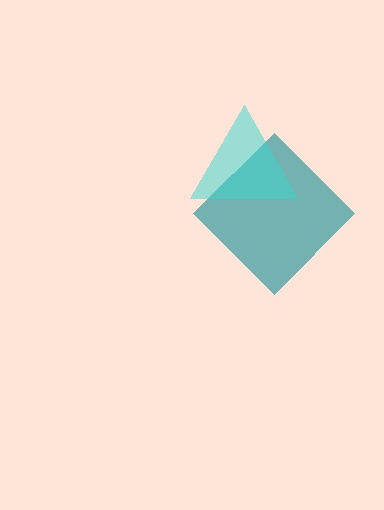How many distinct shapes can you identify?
There are 2 distinct shapes: a teal diamond, a cyan triangle.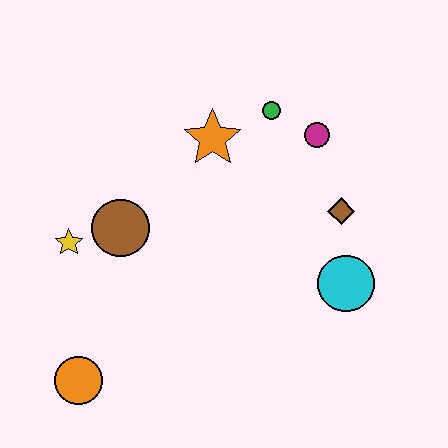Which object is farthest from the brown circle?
The cyan circle is farthest from the brown circle.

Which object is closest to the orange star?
The green circle is closest to the orange star.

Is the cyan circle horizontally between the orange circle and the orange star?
No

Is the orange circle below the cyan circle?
Yes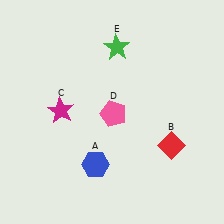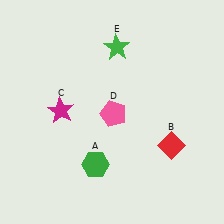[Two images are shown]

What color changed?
The hexagon (A) changed from blue in Image 1 to green in Image 2.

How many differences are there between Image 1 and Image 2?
There is 1 difference between the two images.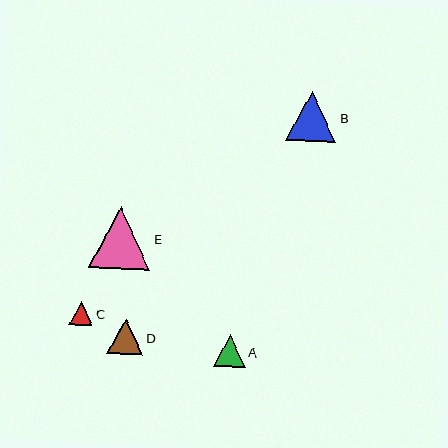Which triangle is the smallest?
Triangle C is the smallest with a size of approximately 23 pixels.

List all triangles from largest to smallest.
From largest to smallest: E, B, D, A, C.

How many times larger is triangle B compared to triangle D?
Triangle B is approximately 1.4 times the size of triangle D.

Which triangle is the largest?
Triangle E is the largest with a size of approximately 61 pixels.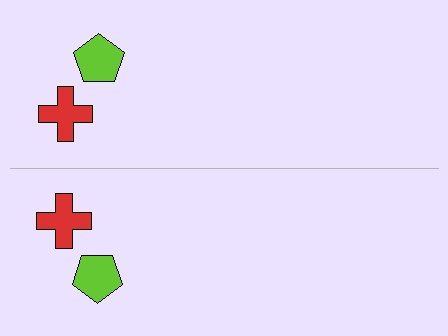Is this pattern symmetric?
Yes, this pattern has bilateral (reflection) symmetry.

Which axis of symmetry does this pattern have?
The pattern has a horizontal axis of symmetry running through the center of the image.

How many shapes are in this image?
There are 4 shapes in this image.